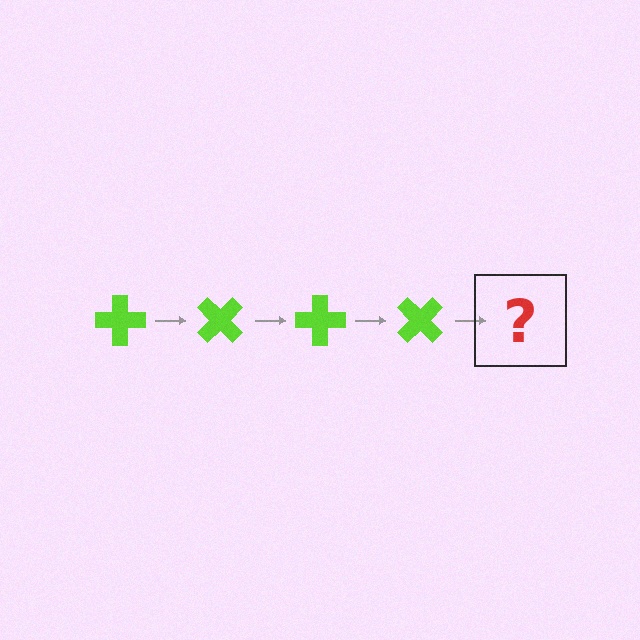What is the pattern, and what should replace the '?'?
The pattern is that the cross rotates 45 degrees each step. The '?' should be a lime cross rotated 180 degrees.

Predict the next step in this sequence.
The next step is a lime cross rotated 180 degrees.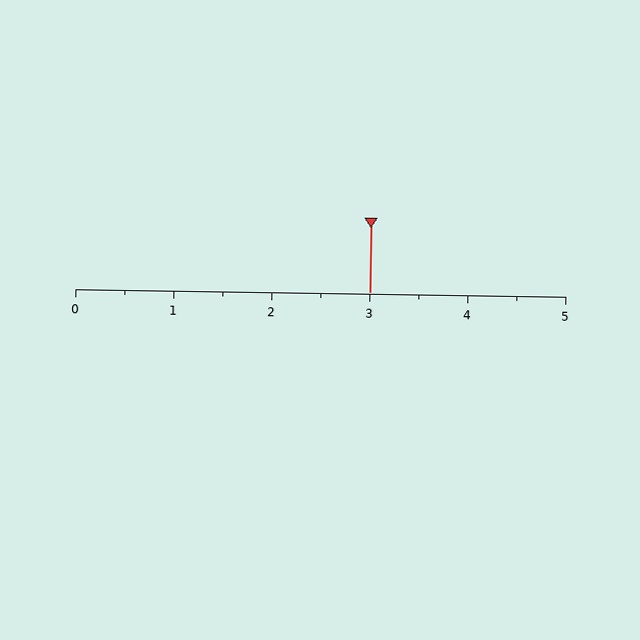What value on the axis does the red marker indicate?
The marker indicates approximately 3.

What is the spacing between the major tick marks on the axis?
The major ticks are spaced 1 apart.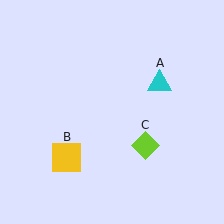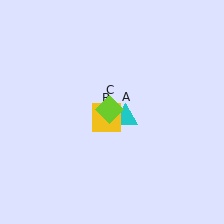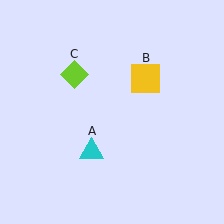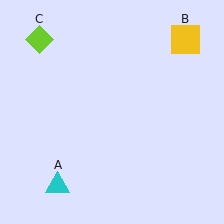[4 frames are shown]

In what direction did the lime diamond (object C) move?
The lime diamond (object C) moved up and to the left.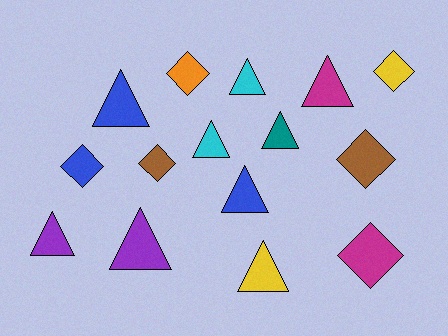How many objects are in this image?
There are 15 objects.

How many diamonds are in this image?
There are 6 diamonds.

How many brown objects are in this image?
There are 2 brown objects.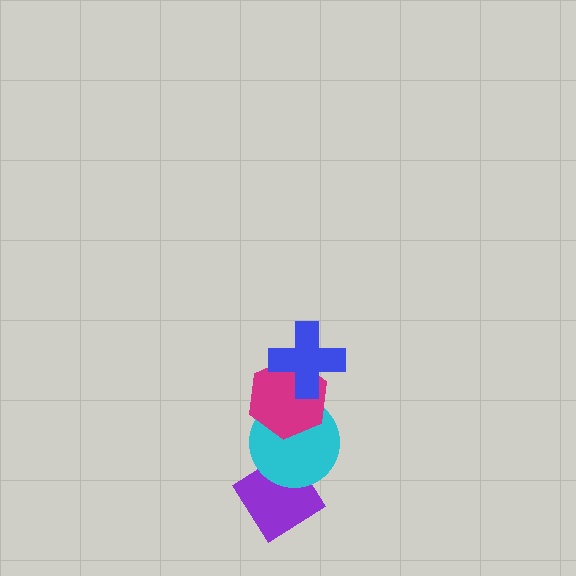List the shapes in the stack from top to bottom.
From top to bottom: the blue cross, the magenta hexagon, the cyan circle, the purple diamond.